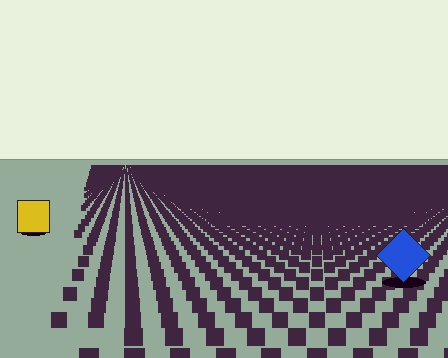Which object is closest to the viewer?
The blue diamond is closest. The texture marks near it are larger and more spread out.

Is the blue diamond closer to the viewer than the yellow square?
Yes. The blue diamond is closer — you can tell from the texture gradient: the ground texture is coarser near it.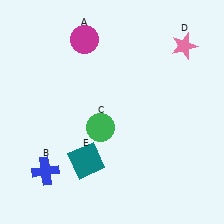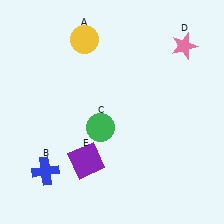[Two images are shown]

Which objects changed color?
A changed from magenta to yellow. E changed from teal to purple.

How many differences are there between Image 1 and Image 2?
There are 2 differences between the two images.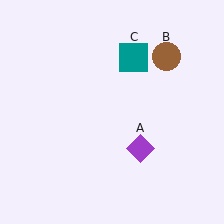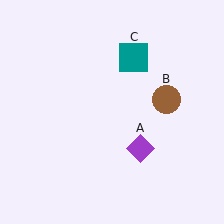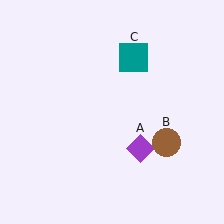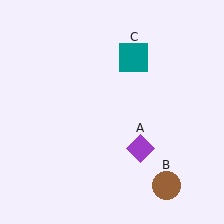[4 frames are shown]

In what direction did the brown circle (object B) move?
The brown circle (object B) moved down.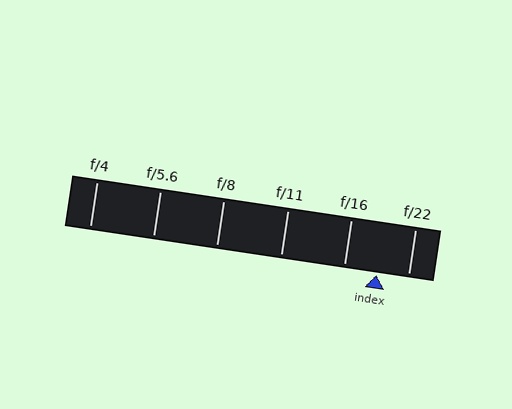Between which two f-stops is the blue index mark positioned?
The index mark is between f/16 and f/22.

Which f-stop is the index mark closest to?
The index mark is closest to f/22.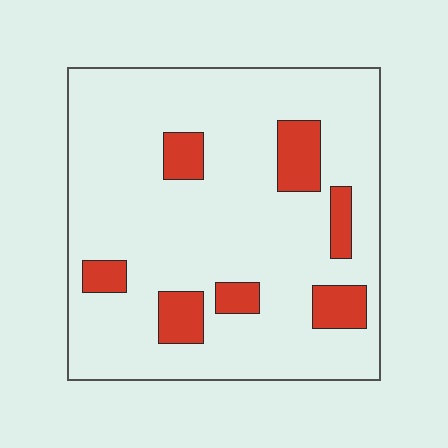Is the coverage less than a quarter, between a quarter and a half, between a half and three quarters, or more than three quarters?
Less than a quarter.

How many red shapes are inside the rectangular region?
7.